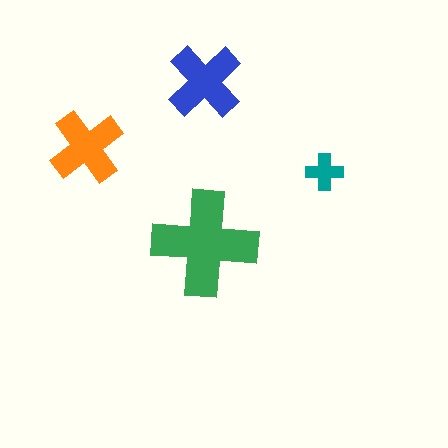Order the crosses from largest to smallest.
the green one, the blue one, the orange one, the teal one.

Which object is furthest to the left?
The orange cross is leftmost.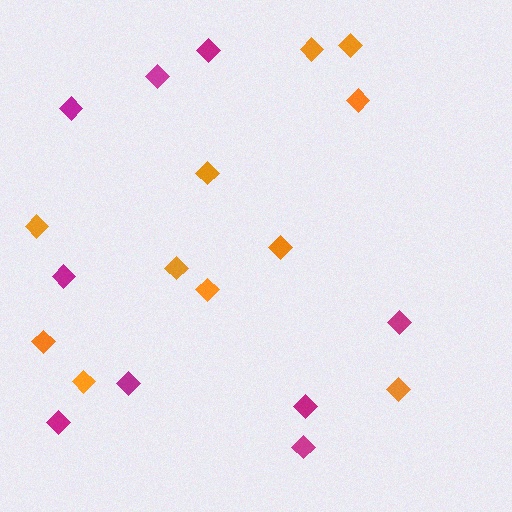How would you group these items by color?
There are 2 groups: one group of orange diamonds (11) and one group of magenta diamonds (9).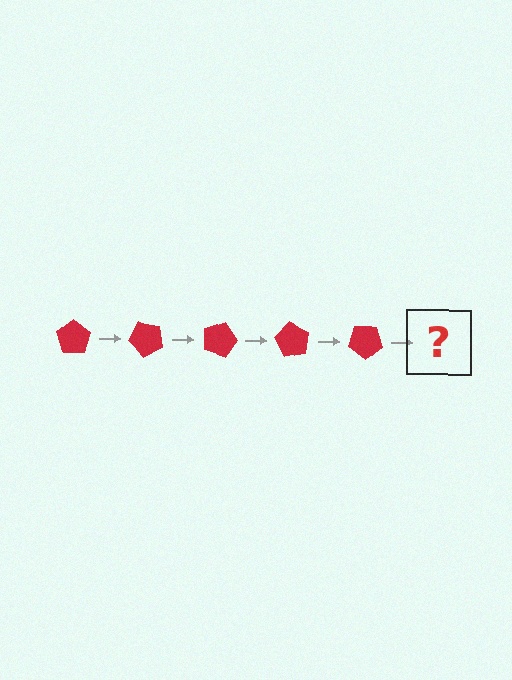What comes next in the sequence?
The next element should be a red pentagon rotated 225 degrees.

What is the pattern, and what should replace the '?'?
The pattern is that the pentagon rotates 45 degrees each step. The '?' should be a red pentagon rotated 225 degrees.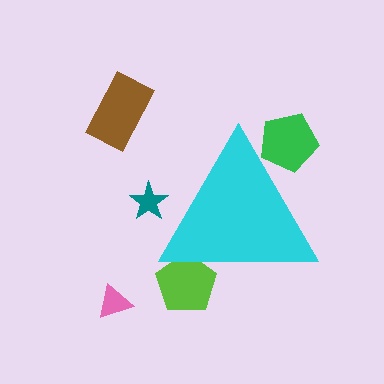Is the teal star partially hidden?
Yes, the teal star is partially hidden behind the cyan triangle.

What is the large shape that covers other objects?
A cyan triangle.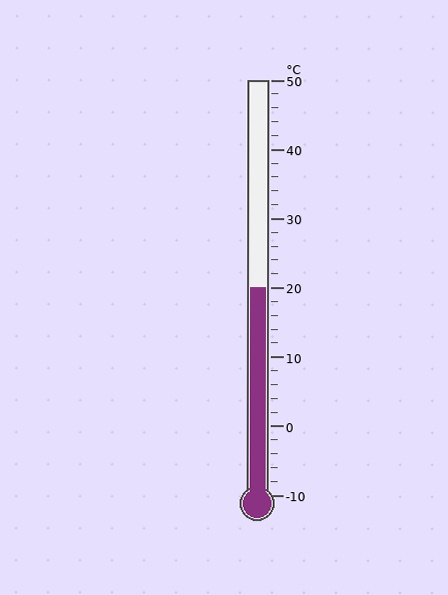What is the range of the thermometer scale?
The thermometer scale ranges from -10°C to 50°C.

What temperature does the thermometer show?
The thermometer shows approximately 20°C.